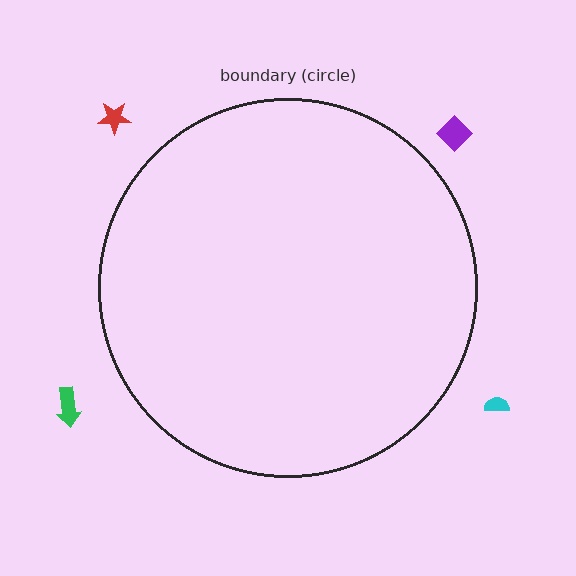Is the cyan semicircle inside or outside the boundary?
Outside.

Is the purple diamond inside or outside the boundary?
Outside.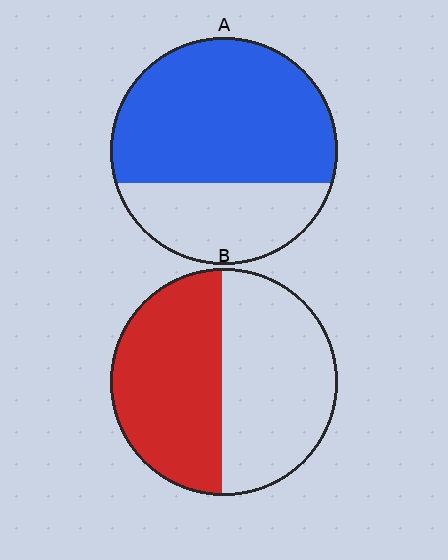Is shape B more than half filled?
Roughly half.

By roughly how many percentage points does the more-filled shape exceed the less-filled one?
By roughly 20 percentage points (A over B).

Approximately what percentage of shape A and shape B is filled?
A is approximately 70% and B is approximately 50%.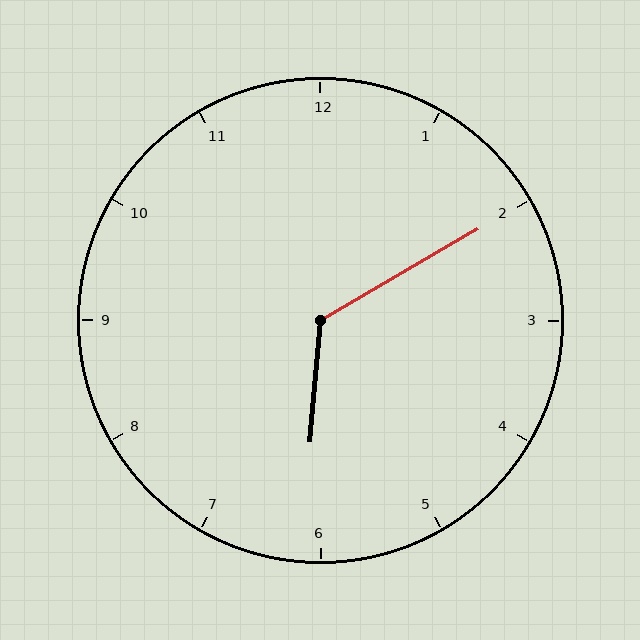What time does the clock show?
6:10.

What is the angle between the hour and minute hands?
Approximately 125 degrees.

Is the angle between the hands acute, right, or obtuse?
It is obtuse.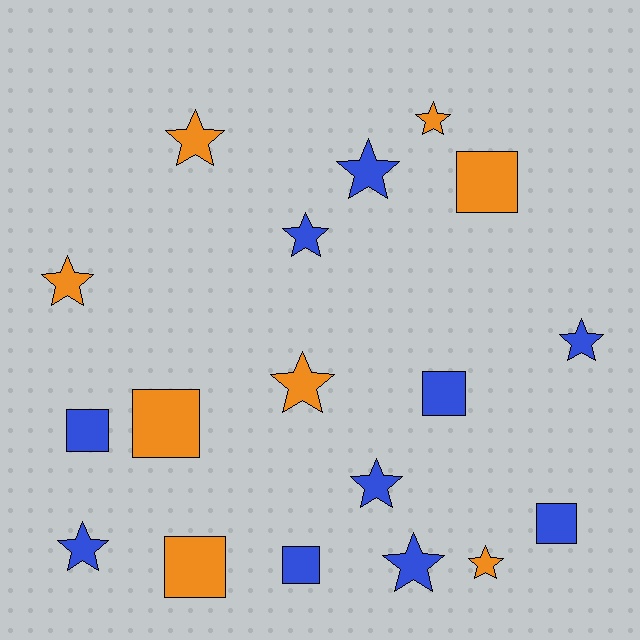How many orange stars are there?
There are 5 orange stars.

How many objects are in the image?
There are 18 objects.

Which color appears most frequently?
Blue, with 10 objects.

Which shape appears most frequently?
Star, with 11 objects.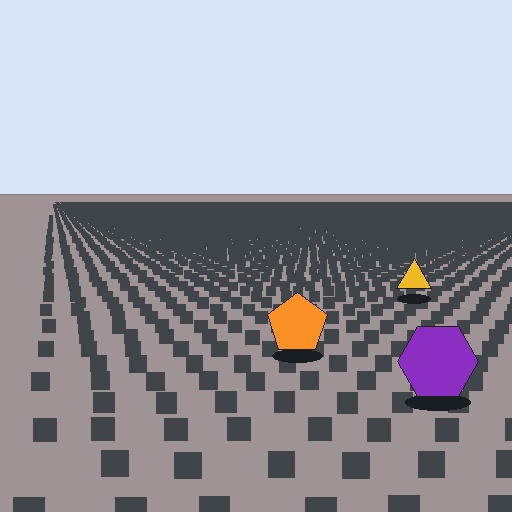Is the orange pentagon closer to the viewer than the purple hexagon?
No. The purple hexagon is closer — you can tell from the texture gradient: the ground texture is coarser near it.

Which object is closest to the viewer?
The purple hexagon is closest. The texture marks near it are larger and more spread out.